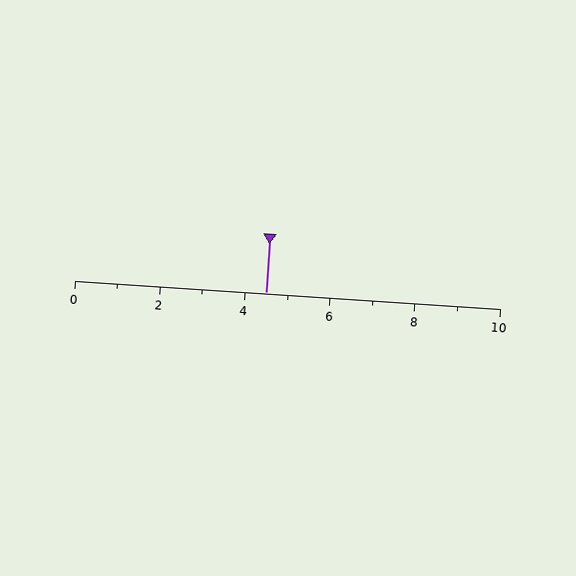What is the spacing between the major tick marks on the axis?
The major ticks are spaced 2 apart.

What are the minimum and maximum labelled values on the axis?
The axis runs from 0 to 10.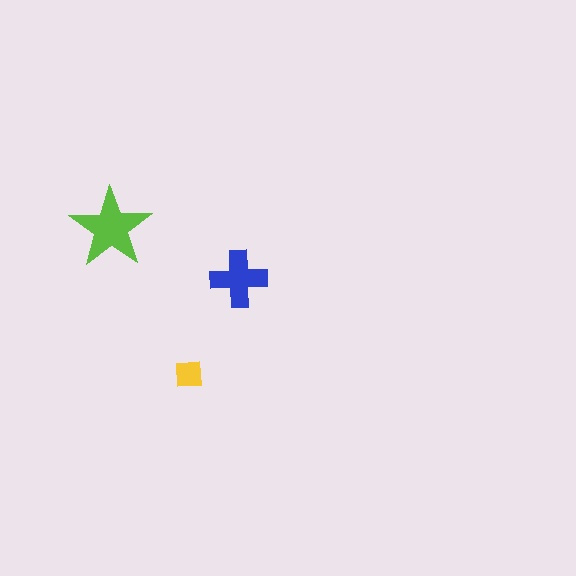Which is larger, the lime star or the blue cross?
The lime star.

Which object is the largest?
The lime star.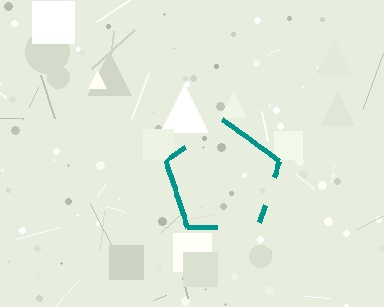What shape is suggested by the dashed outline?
The dashed outline suggests a pentagon.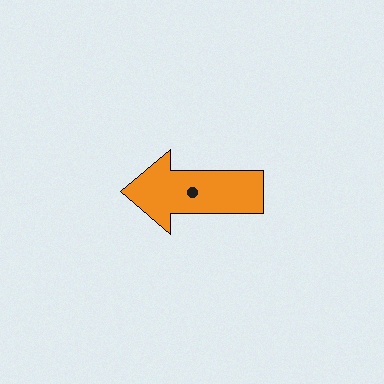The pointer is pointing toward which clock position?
Roughly 9 o'clock.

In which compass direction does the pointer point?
West.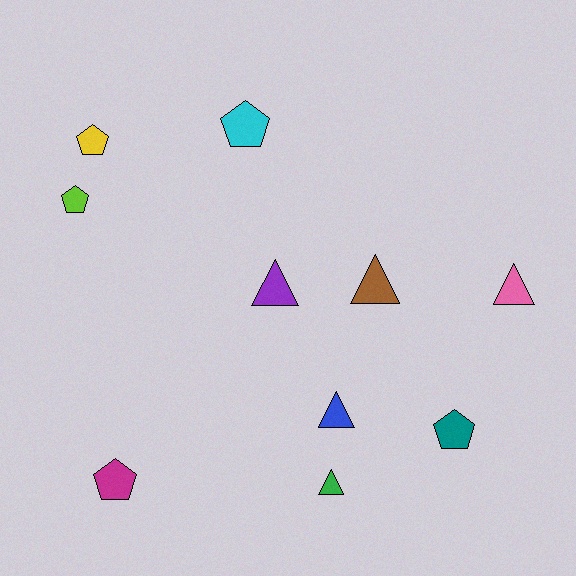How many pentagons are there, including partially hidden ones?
There are 5 pentagons.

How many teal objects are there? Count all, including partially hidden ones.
There is 1 teal object.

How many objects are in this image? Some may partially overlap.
There are 10 objects.